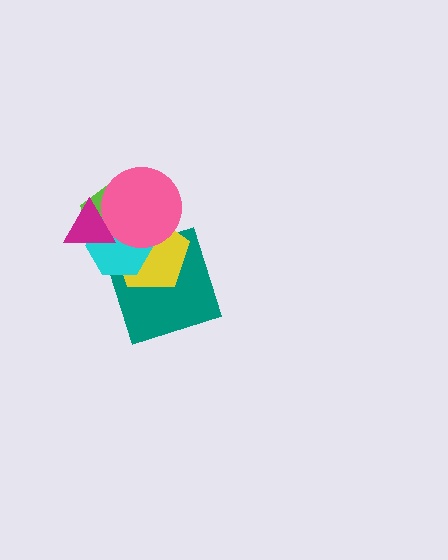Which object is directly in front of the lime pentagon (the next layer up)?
The yellow pentagon is directly in front of the lime pentagon.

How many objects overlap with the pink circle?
4 objects overlap with the pink circle.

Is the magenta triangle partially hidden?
No, no other shape covers it.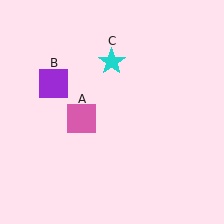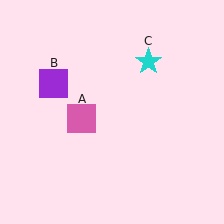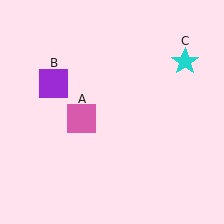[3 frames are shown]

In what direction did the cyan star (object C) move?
The cyan star (object C) moved right.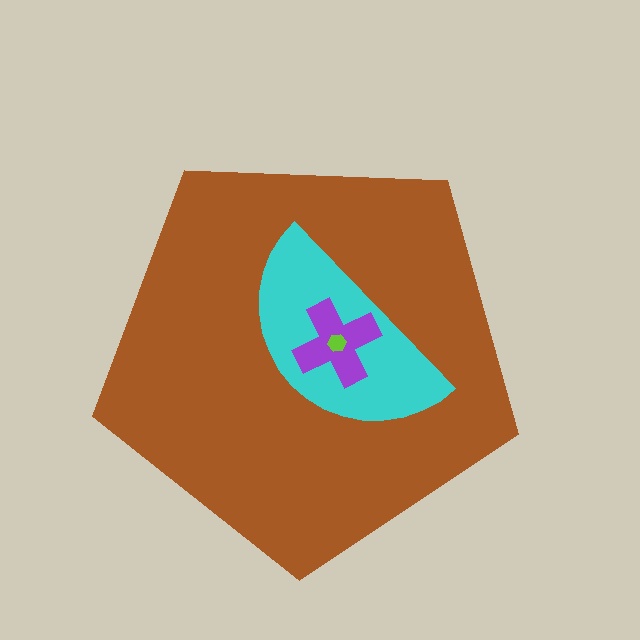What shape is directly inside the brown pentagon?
The cyan semicircle.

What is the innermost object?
The lime hexagon.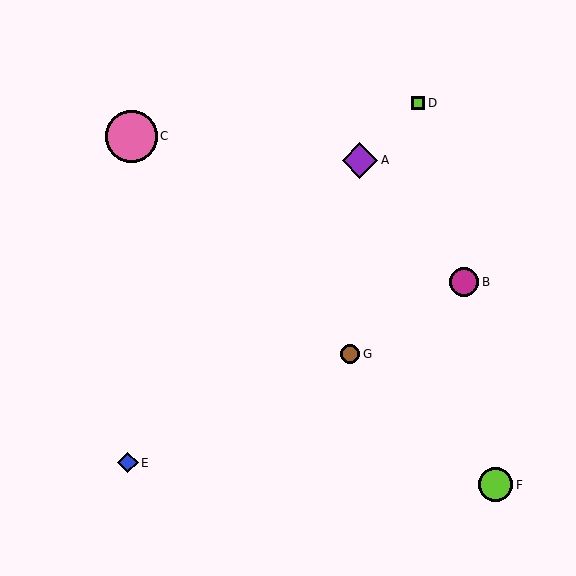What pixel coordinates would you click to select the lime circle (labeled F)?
Click at (495, 485) to select the lime circle F.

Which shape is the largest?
The pink circle (labeled C) is the largest.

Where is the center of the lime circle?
The center of the lime circle is at (495, 485).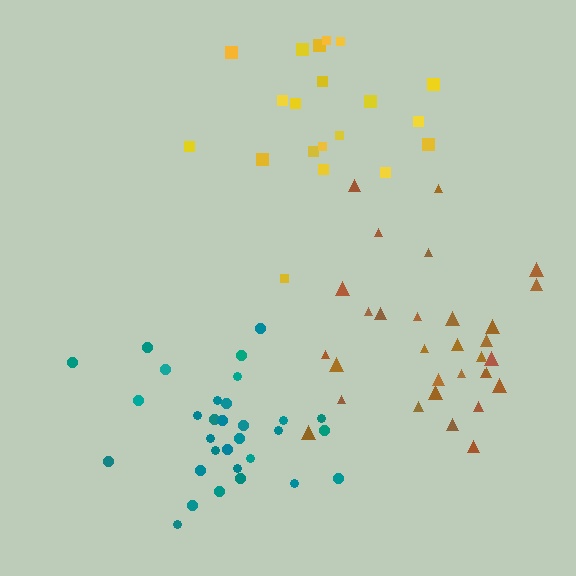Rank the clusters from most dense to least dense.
teal, brown, yellow.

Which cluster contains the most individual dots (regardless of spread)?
Brown (31).